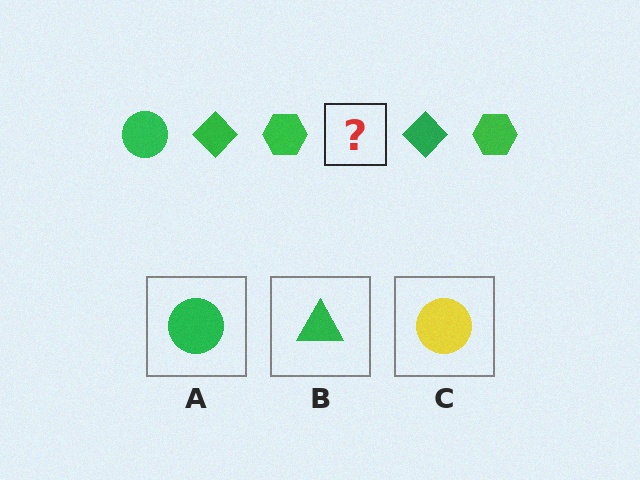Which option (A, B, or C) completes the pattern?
A.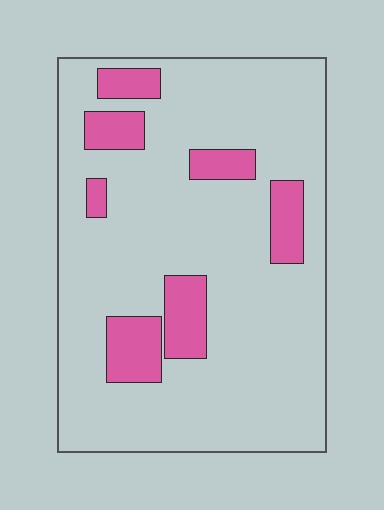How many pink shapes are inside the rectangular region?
7.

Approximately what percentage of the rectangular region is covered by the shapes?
Approximately 15%.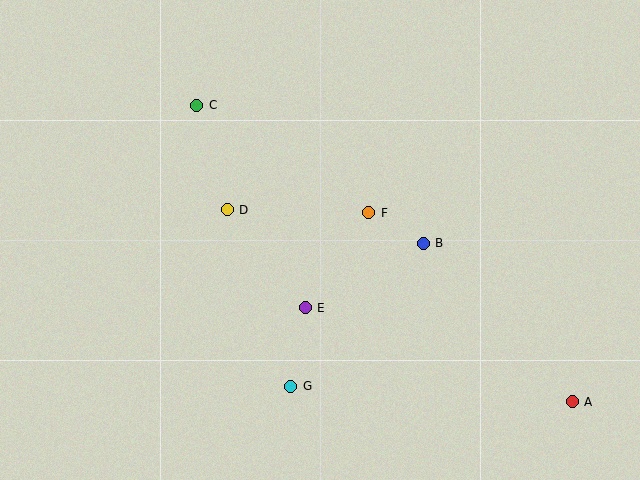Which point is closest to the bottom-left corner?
Point G is closest to the bottom-left corner.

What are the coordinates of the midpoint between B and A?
The midpoint between B and A is at (498, 322).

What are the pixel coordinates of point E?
Point E is at (305, 308).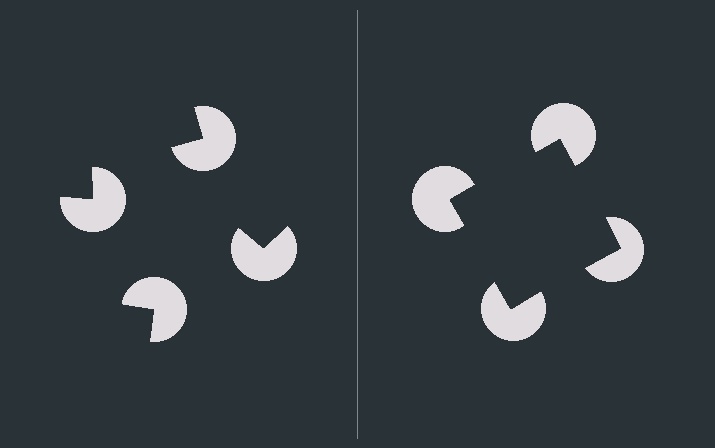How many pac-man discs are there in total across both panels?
8 — 4 on each side.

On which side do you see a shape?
An illusory square appears on the right side. On the left side the wedge cuts are rotated, so no coherent shape forms.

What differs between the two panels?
The pac-man discs are positioned identically on both sides; only the wedge orientations differ. On the right they align to a square; on the left they are misaligned.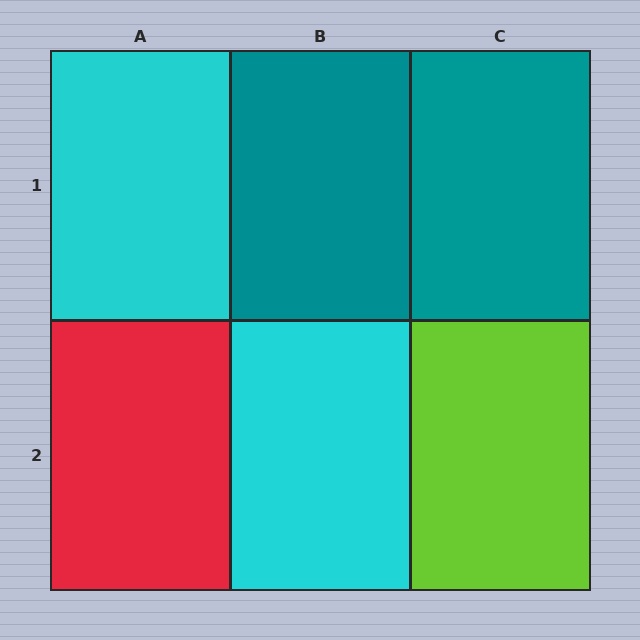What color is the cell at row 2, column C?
Lime.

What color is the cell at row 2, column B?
Cyan.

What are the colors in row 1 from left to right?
Cyan, teal, teal.